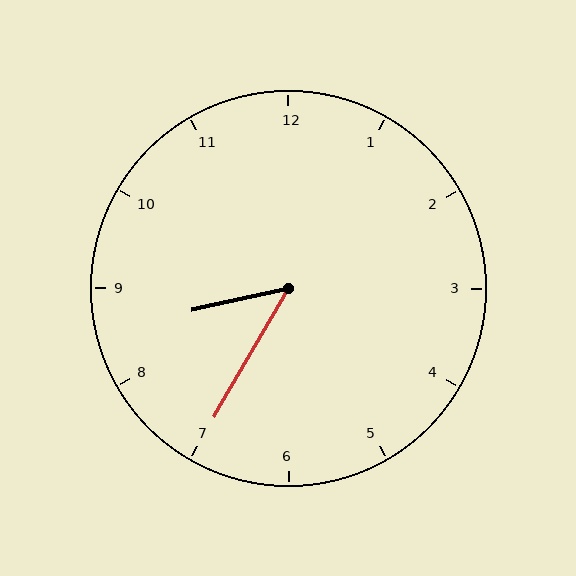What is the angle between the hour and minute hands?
Approximately 48 degrees.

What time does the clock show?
8:35.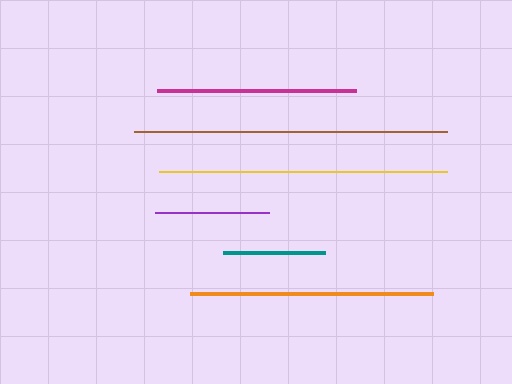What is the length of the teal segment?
The teal segment is approximately 102 pixels long.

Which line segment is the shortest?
The teal line is the shortest at approximately 102 pixels.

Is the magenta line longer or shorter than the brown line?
The brown line is longer than the magenta line.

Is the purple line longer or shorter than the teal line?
The purple line is longer than the teal line.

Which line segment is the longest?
The brown line is the longest at approximately 313 pixels.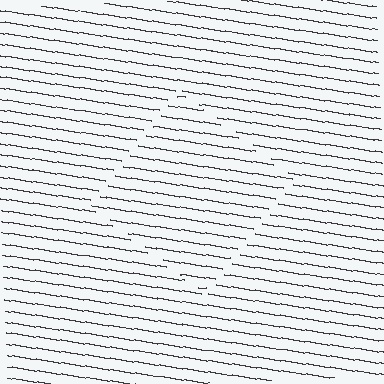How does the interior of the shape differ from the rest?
The interior of the shape contains the same grating, shifted by half a period — the contour is defined by the phase discontinuity where line-ends from the inner and outer gratings abut.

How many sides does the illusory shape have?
4 sides — the line-ends trace a square.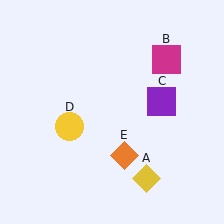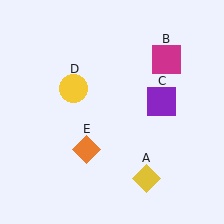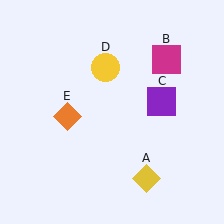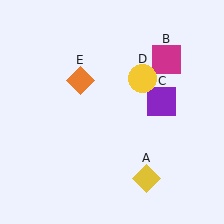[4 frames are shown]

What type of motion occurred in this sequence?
The yellow circle (object D), orange diamond (object E) rotated clockwise around the center of the scene.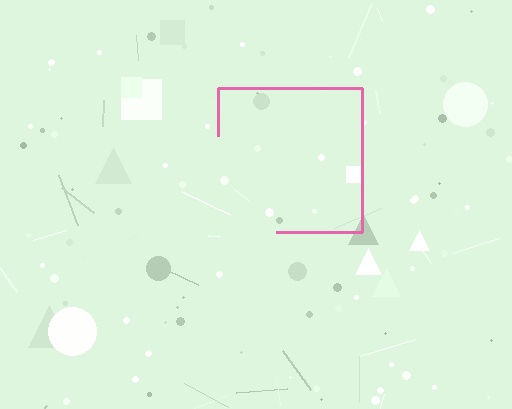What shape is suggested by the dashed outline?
The dashed outline suggests a square.